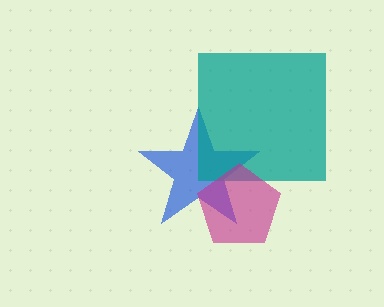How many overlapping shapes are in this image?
There are 3 overlapping shapes in the image.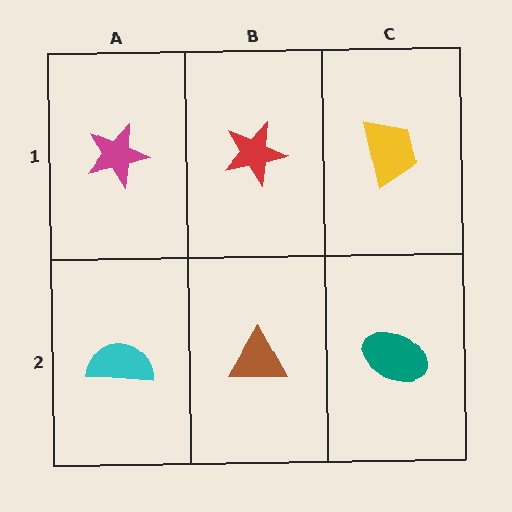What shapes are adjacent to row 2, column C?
A yellow trapezoid (row 1, column C), a brown triangle (row 2, column B).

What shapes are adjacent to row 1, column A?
A cyan semicircle (row 2, column A), a red star (row 1, column B).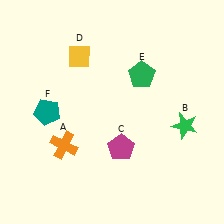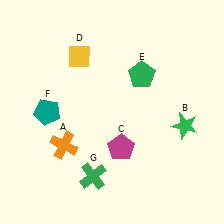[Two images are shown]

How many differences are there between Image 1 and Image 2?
There is 1 difference between the two images.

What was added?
A green cross (G) was added in Image 2.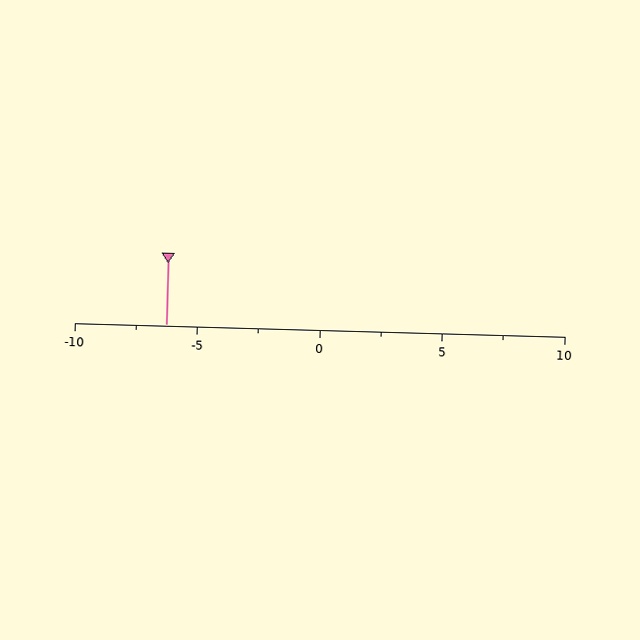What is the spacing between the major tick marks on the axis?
The major ticks are spaced 5 apart.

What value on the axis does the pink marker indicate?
The marker indicates approximately -6.2.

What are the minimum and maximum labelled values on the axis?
The axis runs from -10 to 10.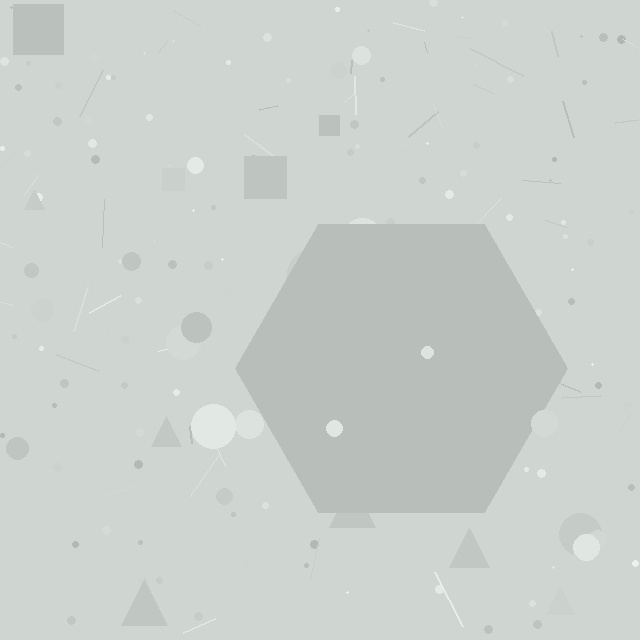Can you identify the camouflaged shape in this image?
The camouflaged shape is a hexagon.